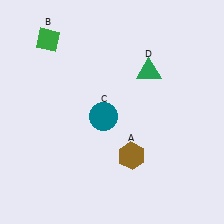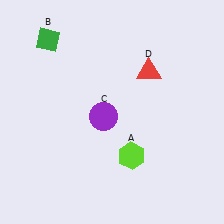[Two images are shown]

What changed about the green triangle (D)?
In Image 1, D is green. In Image 2, it changed to red.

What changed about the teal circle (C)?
In Image 1, C is teal. In Image 2, it changed to purple.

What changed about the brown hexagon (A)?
In Image 1, A is brown. In Image 2, it changed to lime.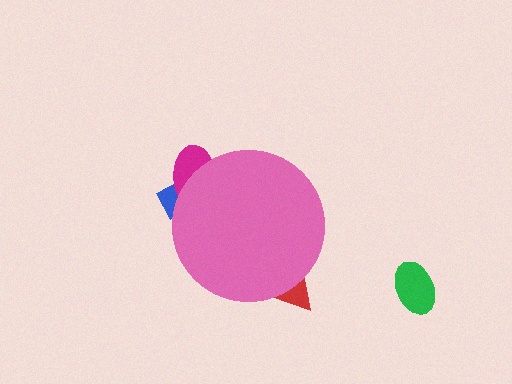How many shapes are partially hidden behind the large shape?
3 shapes are partially hidden.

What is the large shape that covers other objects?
A pink circle.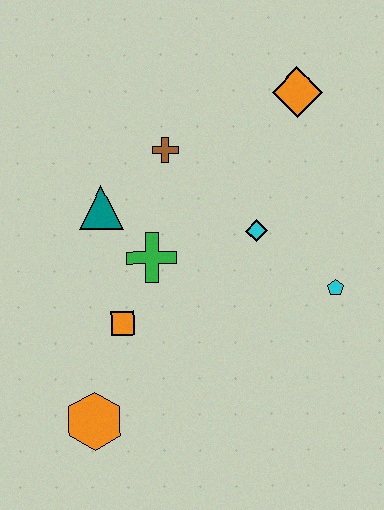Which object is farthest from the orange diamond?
The orange hexagon is farthest from the orange diamond.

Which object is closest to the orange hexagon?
The orange square is closest to the orange hexagon.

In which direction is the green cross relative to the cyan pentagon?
The green cross is to the left of the cyan pentagon.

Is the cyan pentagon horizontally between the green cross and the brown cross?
No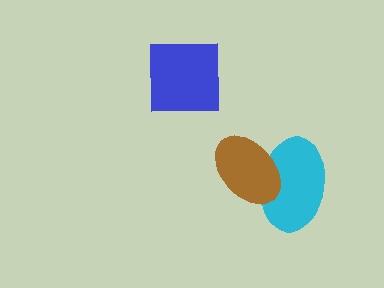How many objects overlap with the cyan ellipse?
1 object overlaps with the cyan ellipse.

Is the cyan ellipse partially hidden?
Yes, it is partially covered by another shape.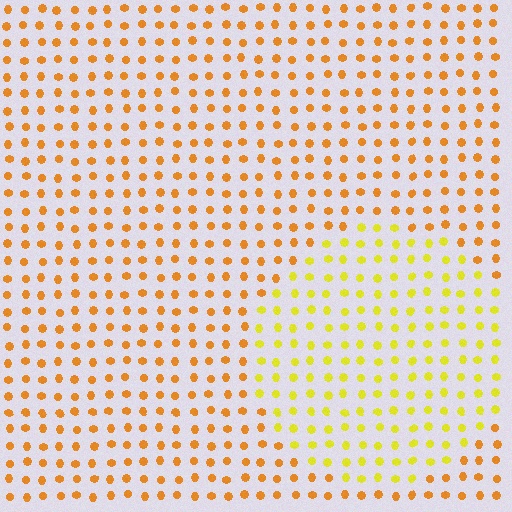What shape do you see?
I see a circle.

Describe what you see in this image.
The image is filled with small orange elements in a uniform arrangement. A circle-shaped region is visible where the elements are tinted to a slightly different hue, forming a subtle color boundary.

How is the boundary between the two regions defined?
The boundary is defined purely by a slight shift in hue (about 31 degrees). Spacing, size, and orientation are identical on both sides.